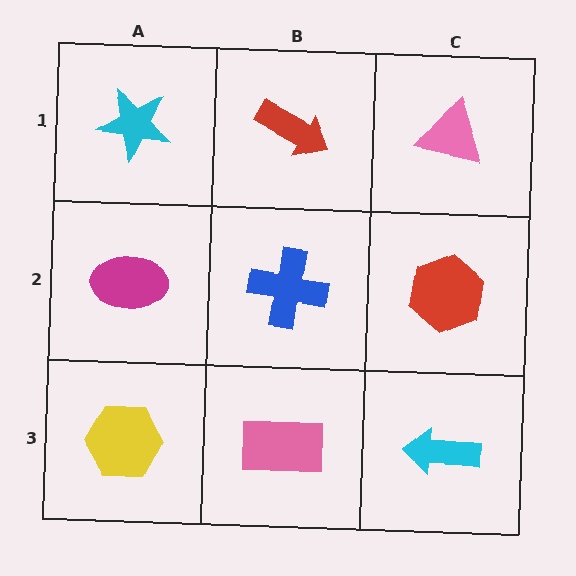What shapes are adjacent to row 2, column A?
A cyan star (row 1, column A), a yellow hexagon (row 3, column A), a blue cross (row 2, column B).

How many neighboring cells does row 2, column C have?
3.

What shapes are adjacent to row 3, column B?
A blue cross (row 2, column B), a yellow hexagon (row 3, column A), a cyan arrow (row 3, column C).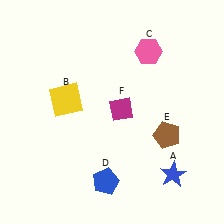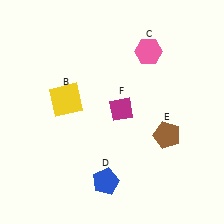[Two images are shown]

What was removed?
The blue star (A) was removed in Image 2.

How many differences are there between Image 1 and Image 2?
There is 1 difference between the two images.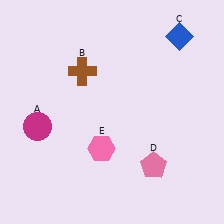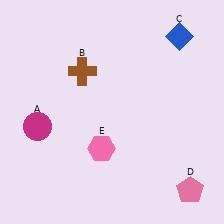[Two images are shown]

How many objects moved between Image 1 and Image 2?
1 object moved between the two images.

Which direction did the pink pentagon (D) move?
The pink pentagon (D) moved right.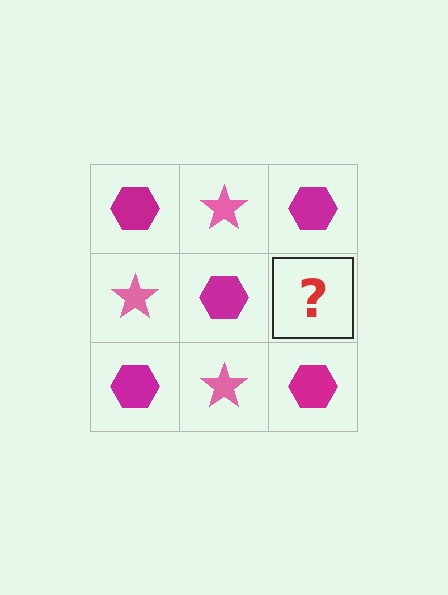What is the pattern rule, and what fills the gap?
The rule is that it alternates magenta hexagon and pink star in a checkerboard pattern. The gap should be filled with a pink star.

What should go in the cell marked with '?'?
The missing cell should contain a pink star.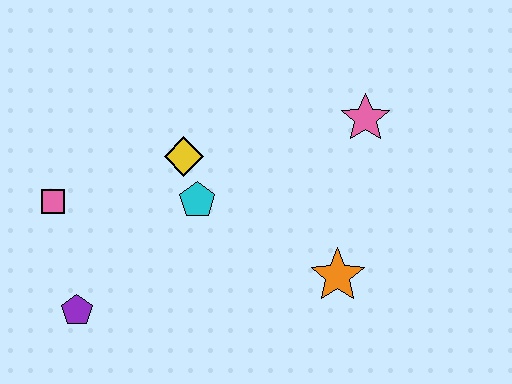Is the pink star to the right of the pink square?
Yes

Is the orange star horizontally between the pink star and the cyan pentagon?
Yes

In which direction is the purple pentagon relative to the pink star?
The purple pentagon is to the left of the pink star.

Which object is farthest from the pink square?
The pink star is farthest from the pink square.